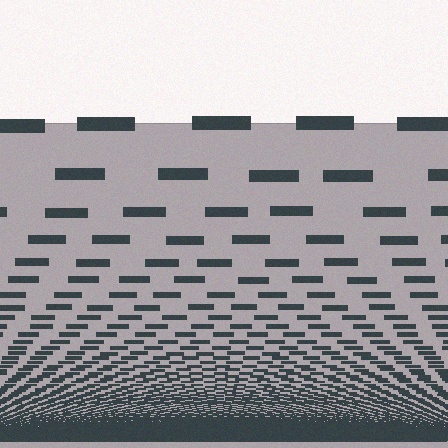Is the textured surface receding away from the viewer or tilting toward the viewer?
The surface appears to tilt toward the viewer. Texture elements get larger and sparser toward the top.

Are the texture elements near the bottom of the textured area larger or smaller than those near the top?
Smaller. The gradient is inverted — elements near the bottom are smaller and denser.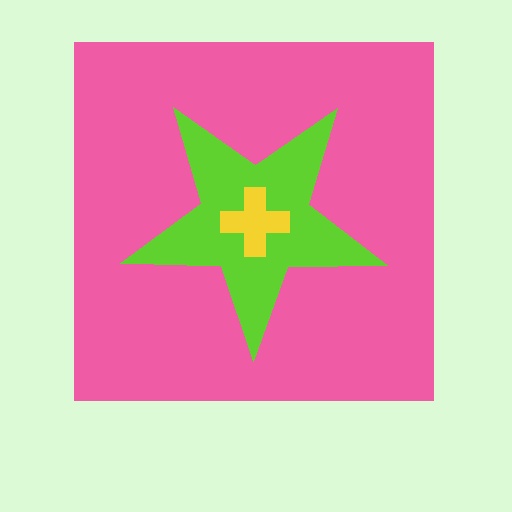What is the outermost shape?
The pink square.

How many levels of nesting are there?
3.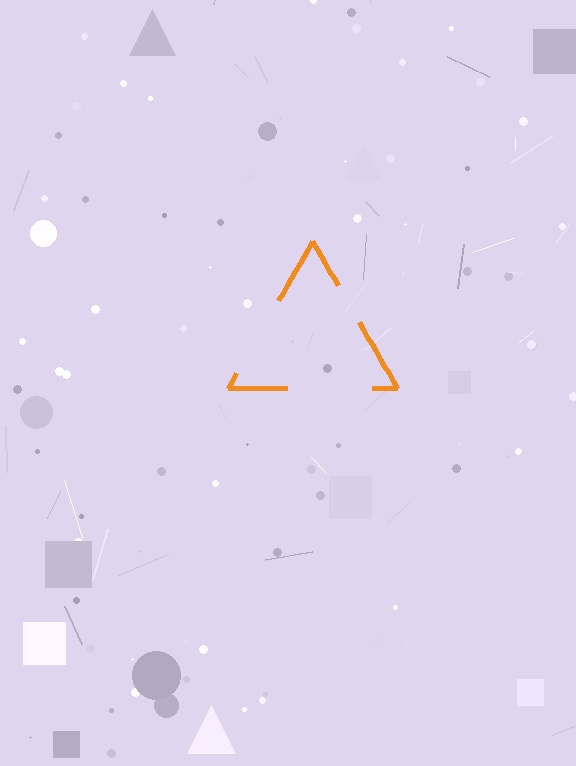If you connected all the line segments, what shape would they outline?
They would outline a triangle.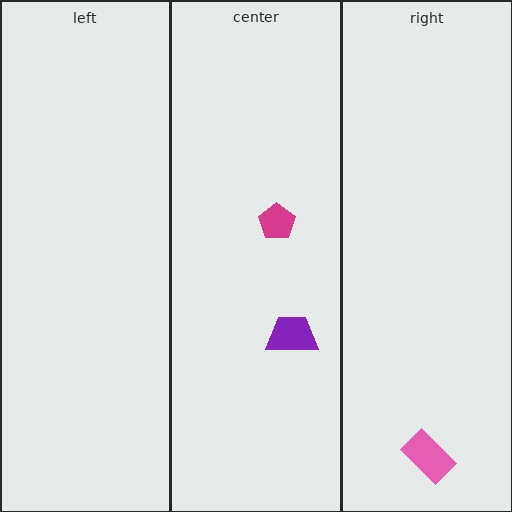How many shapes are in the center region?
2.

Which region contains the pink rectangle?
The right region.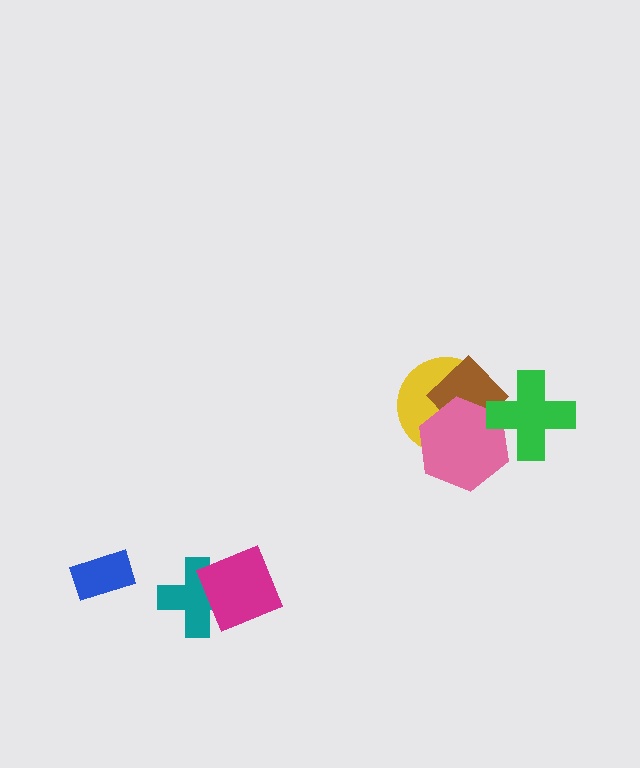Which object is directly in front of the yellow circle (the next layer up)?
The brown diamond is directly in front of the yellow circle.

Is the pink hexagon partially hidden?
Yes, it is partially covered by another shape.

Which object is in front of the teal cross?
The magenta diamond is in front of the teal cross.